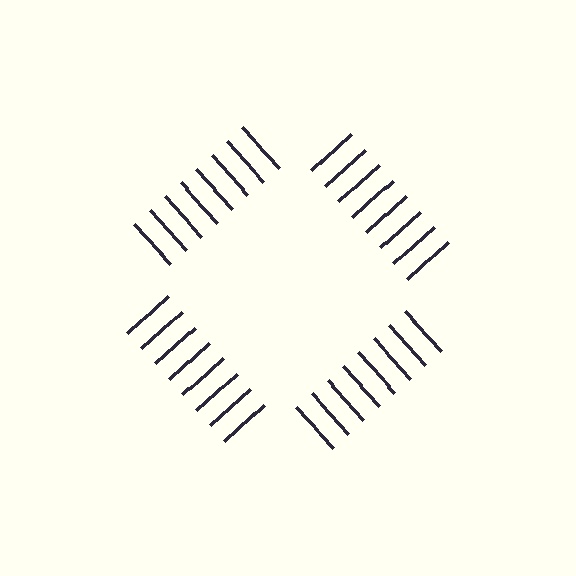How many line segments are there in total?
32 — 8 along each of the 4 edges.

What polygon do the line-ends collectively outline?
An illusory square — the line segments terminate on its edges but no continuous stroke is drawn.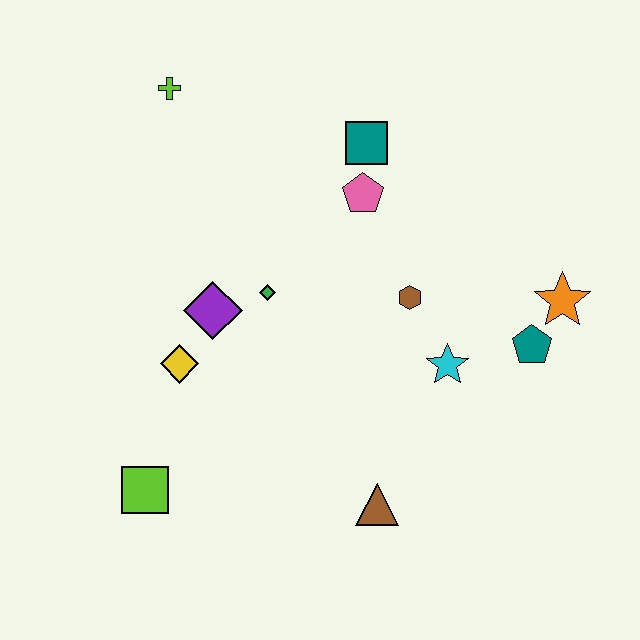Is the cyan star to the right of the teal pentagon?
No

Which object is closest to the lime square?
The yellow diamond is closest to the lime square.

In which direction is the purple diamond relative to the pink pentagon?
The purple diamond is to the left of the pink pentagon.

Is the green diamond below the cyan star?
No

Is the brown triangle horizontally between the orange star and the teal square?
Yes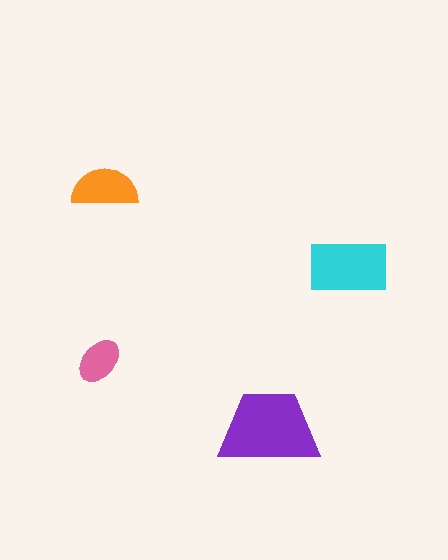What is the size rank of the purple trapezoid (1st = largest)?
1st.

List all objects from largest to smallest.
The purple trapezoid, the cyan rectangle, the orange semicircle, the pink ellipse.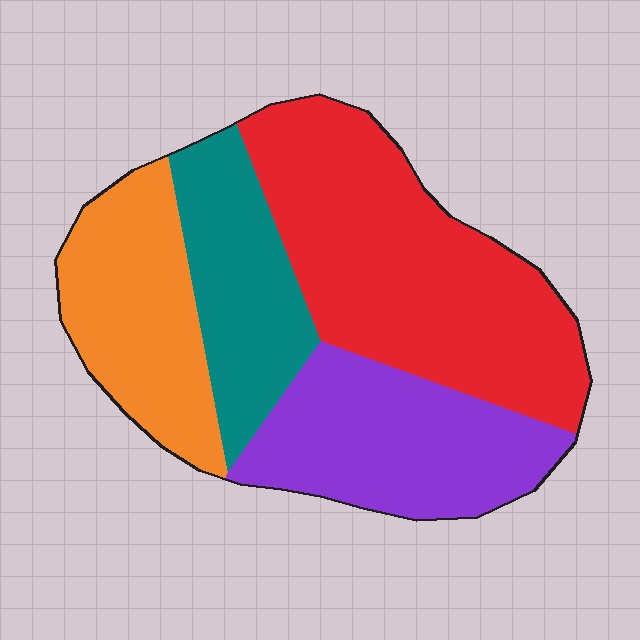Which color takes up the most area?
Red, at roughly 40%.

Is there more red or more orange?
Red.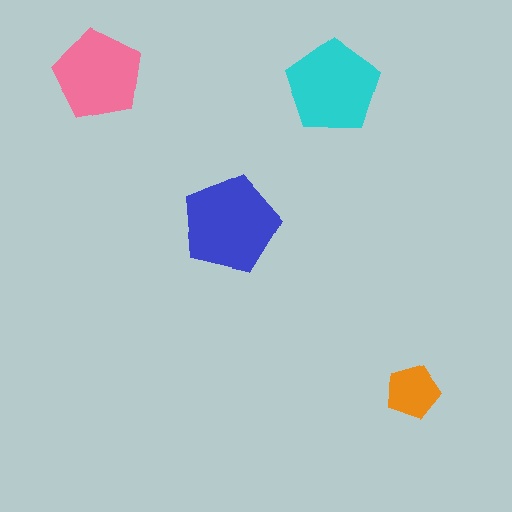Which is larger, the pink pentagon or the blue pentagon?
The blue one.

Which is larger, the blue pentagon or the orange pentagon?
The blue one.